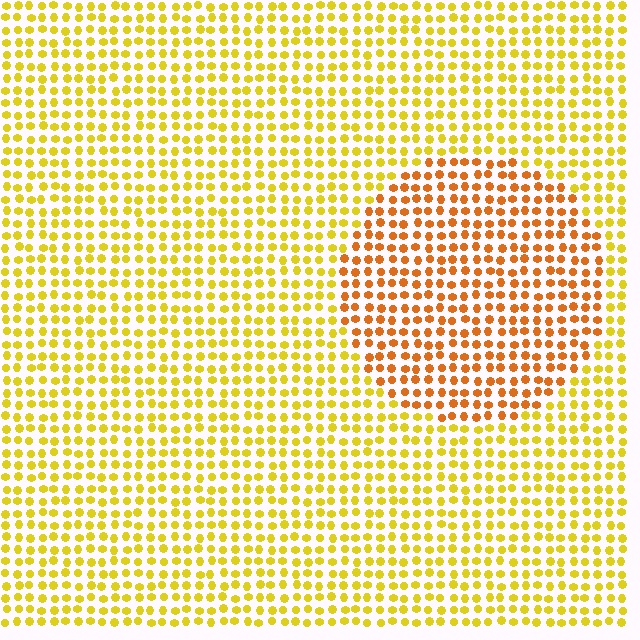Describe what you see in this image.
The image is filled with small yellow elements in a uniform arrangement. A circle-shaped region is visible where the elements are tinted to a slightly different hue, forming a subtle color boundary.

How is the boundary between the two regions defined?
The boundary is defined purely by a slight shift in hue (about 31 degrees). Spacing, size, and orientation are identical on both sides.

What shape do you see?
I see a circle.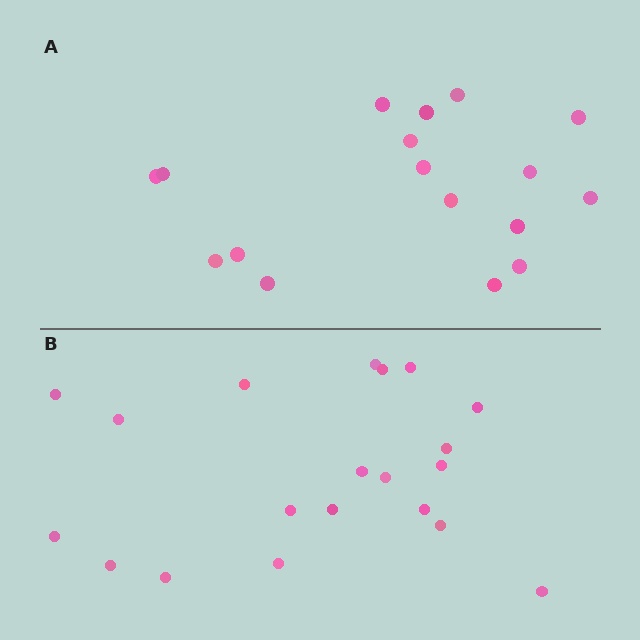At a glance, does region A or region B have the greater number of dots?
Region B (the bottom region) has more dots.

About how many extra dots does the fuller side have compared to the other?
Region B has just a few more — roughly 2 or 3 more dots than region A.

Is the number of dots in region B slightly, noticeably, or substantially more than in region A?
Region B has only slightly more — the two regions are fairly close. The ratio is roughly 1.2 to 1.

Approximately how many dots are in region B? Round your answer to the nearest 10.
About 20 dots.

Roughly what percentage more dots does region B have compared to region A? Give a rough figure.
About 20% more.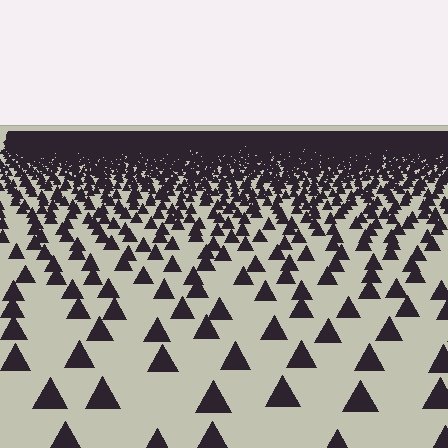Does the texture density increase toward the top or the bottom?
Density increases toward the top.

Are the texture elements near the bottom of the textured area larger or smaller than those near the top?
Larger. Near the bottom, elements are closer to the viewer and appear at a bigger on-screen size.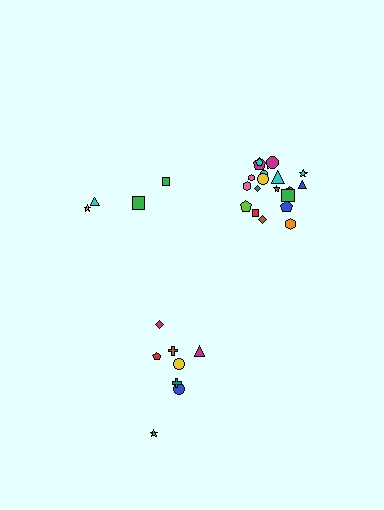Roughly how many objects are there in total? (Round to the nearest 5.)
Roughly 35 objects in total.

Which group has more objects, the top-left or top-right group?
The top-right group.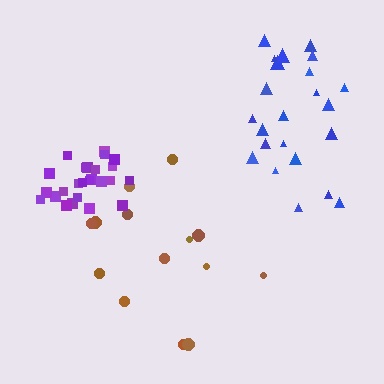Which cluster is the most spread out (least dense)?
Brown.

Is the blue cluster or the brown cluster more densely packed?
Blue.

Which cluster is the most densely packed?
Purple.